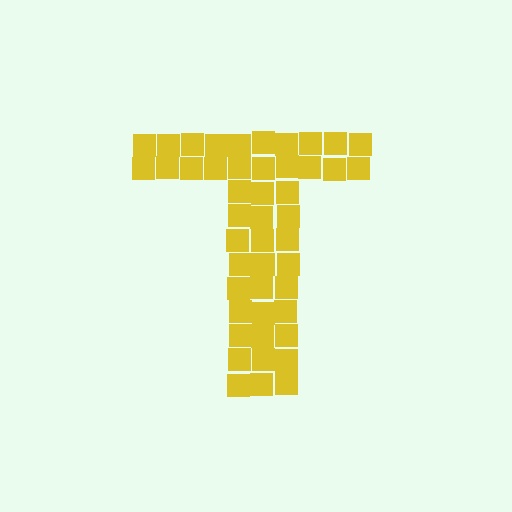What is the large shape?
The large shape is the letter T.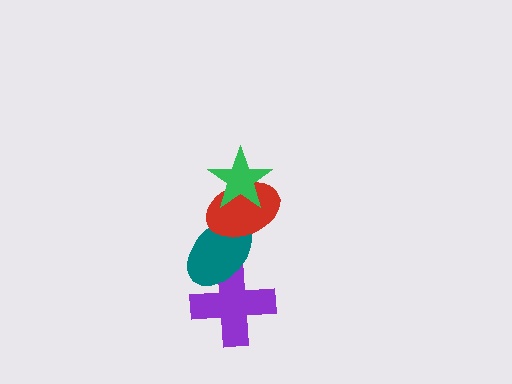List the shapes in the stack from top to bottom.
From top to bottom: the green star, the red ellipse, the teal ellipse, the purple cross.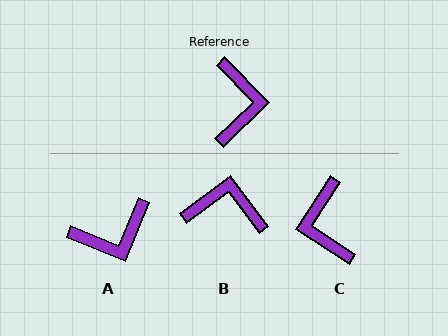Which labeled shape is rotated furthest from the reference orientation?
C, about 167 degrees away.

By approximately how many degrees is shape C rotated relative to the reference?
Approximately 167 degrees clockwise.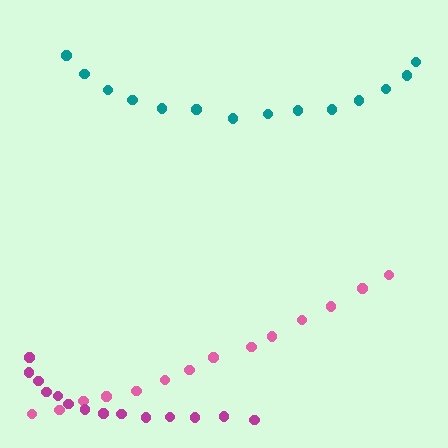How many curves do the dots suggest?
There are 3 distinct paths.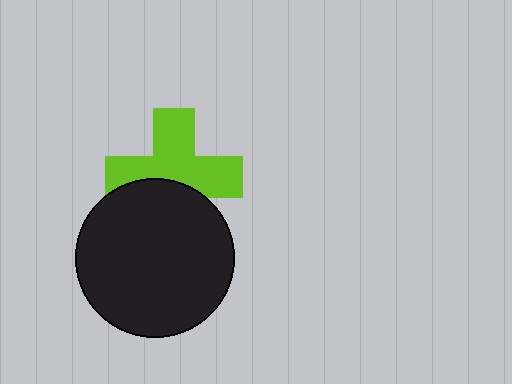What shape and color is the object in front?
The object in front is a black circle.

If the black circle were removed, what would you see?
You would see the complete lime cross.